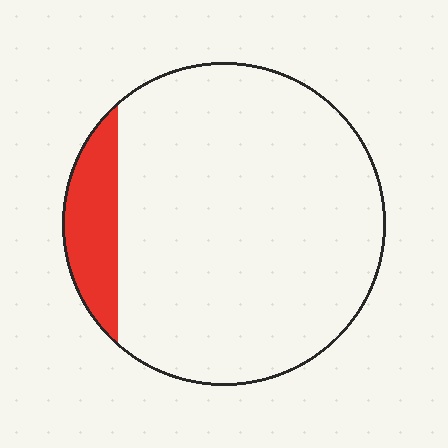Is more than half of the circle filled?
No.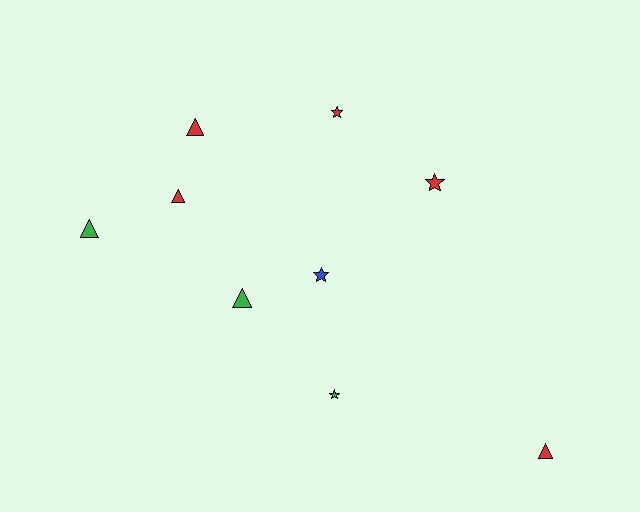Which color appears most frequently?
Red, with 5 objects.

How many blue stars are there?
There is 1 blue star.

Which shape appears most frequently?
Triangle, with 5 objects.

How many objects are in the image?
There are 9 objects.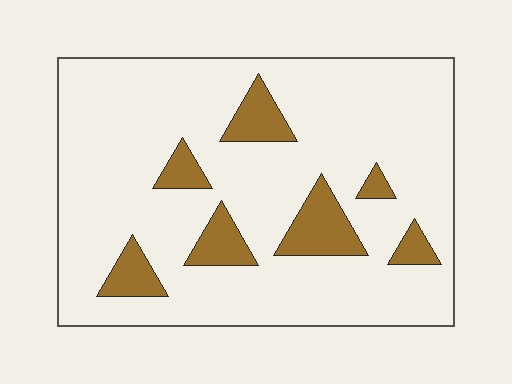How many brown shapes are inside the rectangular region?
7.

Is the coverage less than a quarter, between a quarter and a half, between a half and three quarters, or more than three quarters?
Less than a quarter.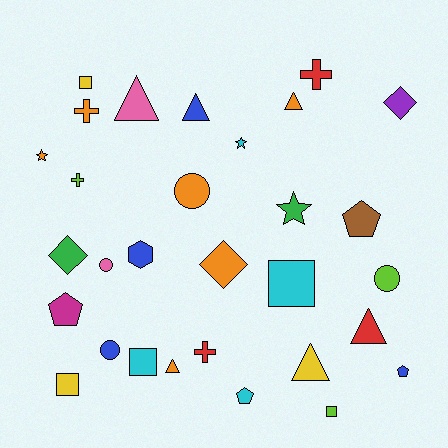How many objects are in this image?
There are 30 objects.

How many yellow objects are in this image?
There are 3 yellow objects.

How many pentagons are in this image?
There are 4 pentagons.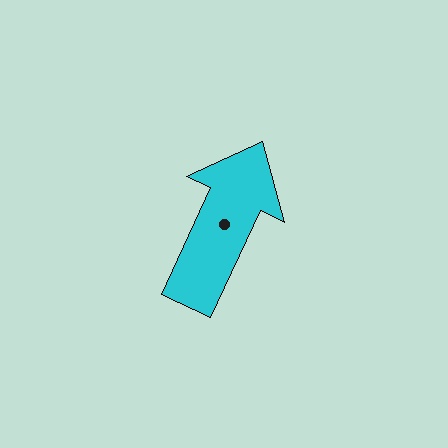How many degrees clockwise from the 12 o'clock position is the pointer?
Approximately 25 degrees.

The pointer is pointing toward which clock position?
Roughly 1 o'clock.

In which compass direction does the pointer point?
Northeast.